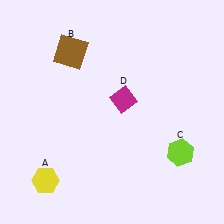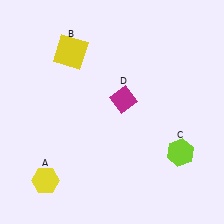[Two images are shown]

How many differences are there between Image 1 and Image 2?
There is 1 difference between the two images.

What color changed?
The square (B) changed from brown in Image 1 to yellow in Image 2.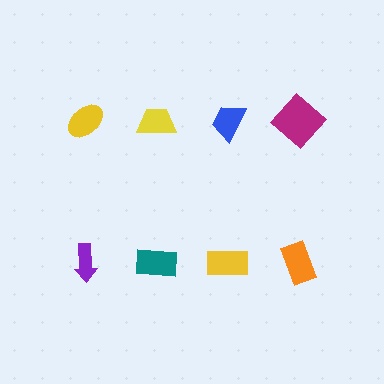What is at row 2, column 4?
An orange rectangle.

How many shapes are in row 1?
4 shapes.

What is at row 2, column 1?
A purple arrow.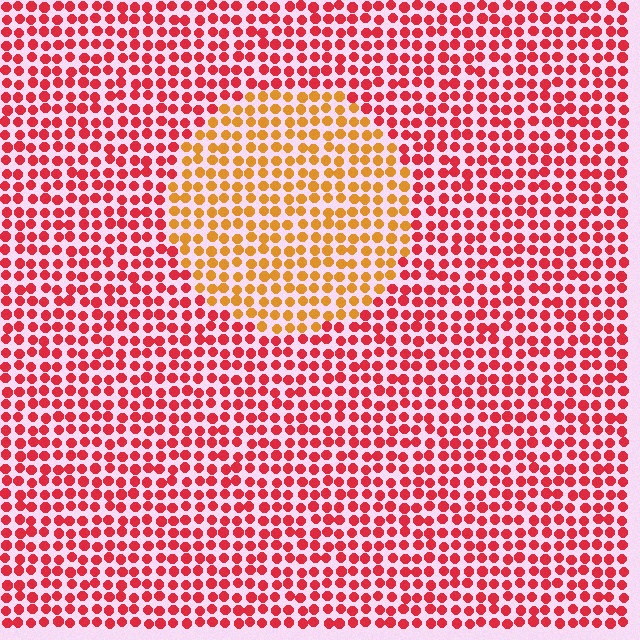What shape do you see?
I see a circle.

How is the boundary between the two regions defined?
The boundary is defined purely by a slight shift in hue (about 42 degrees). Spacing, size, and orientation are identical on both sides.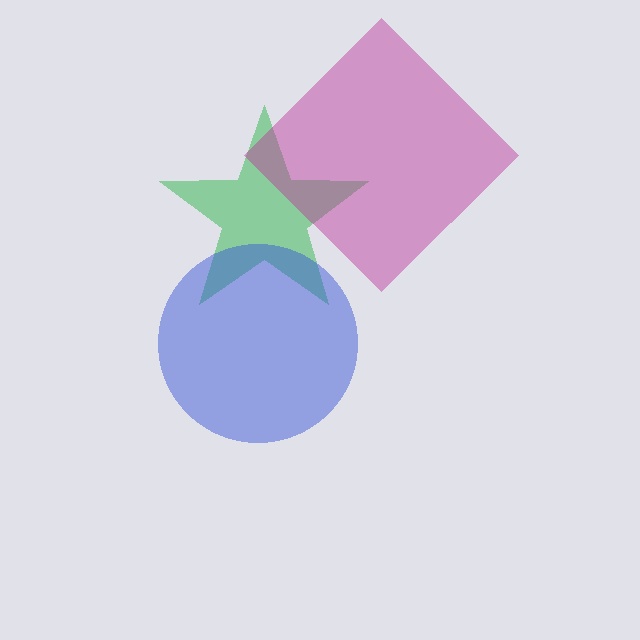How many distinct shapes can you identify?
There are 3 distinct shapes: a green star, a magenta diamond, a blue circle.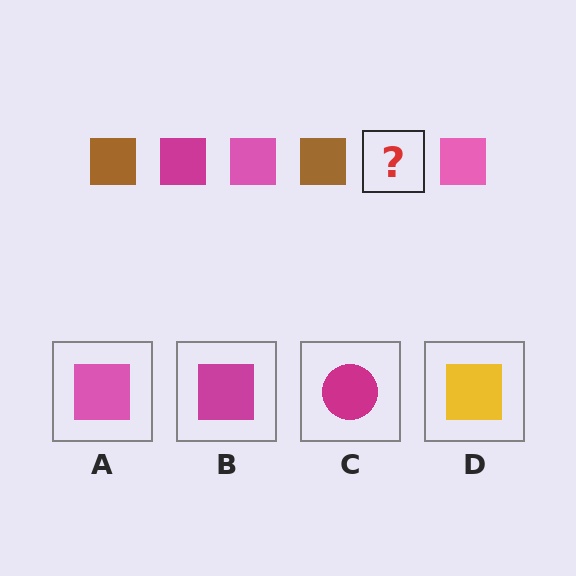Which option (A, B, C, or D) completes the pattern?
B.